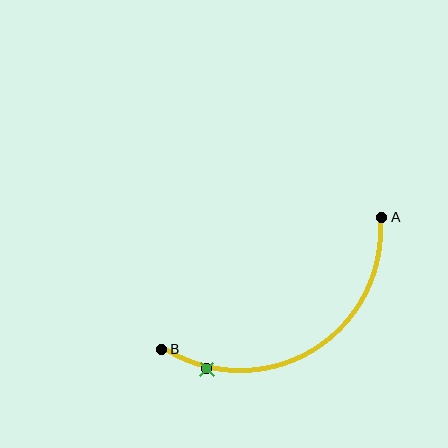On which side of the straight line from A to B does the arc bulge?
The arc bulges below the straight line connecting A and B.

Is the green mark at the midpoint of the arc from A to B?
No. The green mark lies on the arc but is closer to endpoint B. The arc midpoint would be at the point on the curve equidistant along the arc from both A and B.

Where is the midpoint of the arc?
The arc midpoint is the point on the curve farthest from the straight line joining A and B. It sits below that line.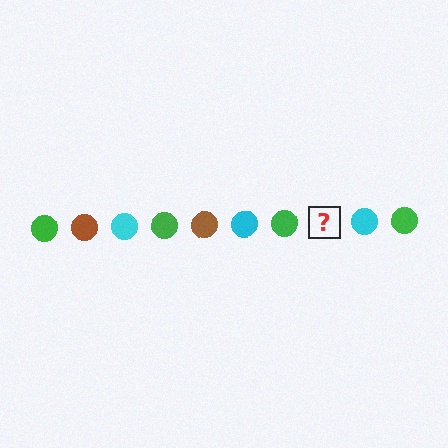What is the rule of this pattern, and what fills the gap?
The rule is that the pattern cycles through green, brown, cyan circles. The gap should be filled with a brown circle.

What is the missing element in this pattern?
The missing element is a brown circle.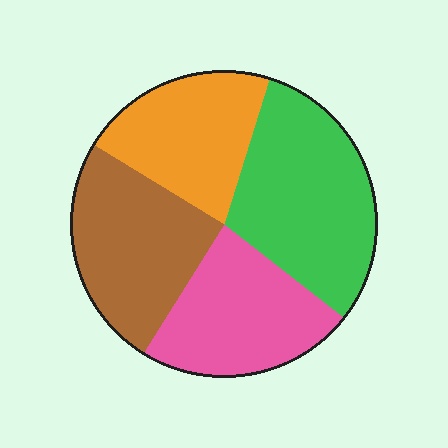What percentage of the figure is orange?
Orange takes up less than a quarter of the figure.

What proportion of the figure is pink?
Pink takes up about one quarter (1/4) of the figure.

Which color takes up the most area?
Green, at roughly 30%.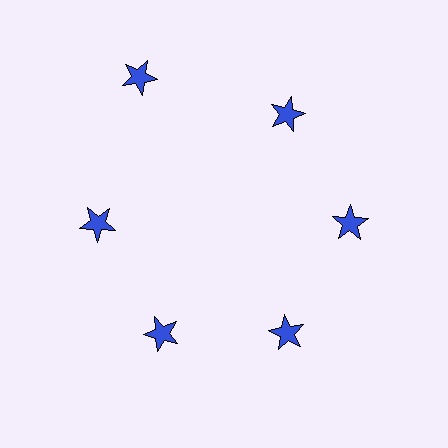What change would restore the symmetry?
The symmetry would be restored by moving it inward, back onto the ring so that all 6 stars sit at equal angles and equal distance from the center.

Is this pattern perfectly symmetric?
No. The 6 blue stars are arranged in a ring, but one element near the 11 o'clock position is pushed outward from the center, breaking the 6-fold rotational symmetry.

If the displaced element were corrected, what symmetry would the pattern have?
It would have 6-fold rotational symmetry — the pattern would map onto itself every 60 degrees.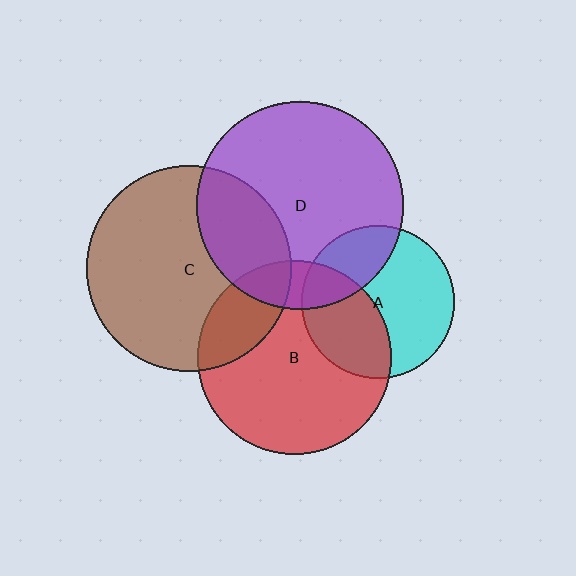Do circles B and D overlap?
Yes.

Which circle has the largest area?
Circle D (purple).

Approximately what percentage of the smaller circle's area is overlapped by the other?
Approximately 15%.